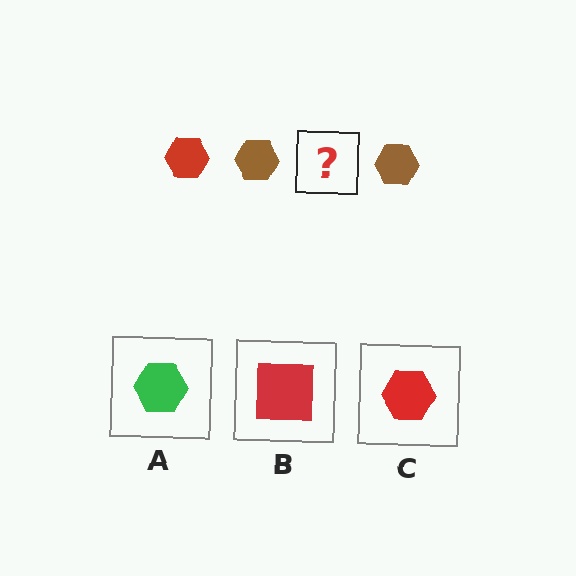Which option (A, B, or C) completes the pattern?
C.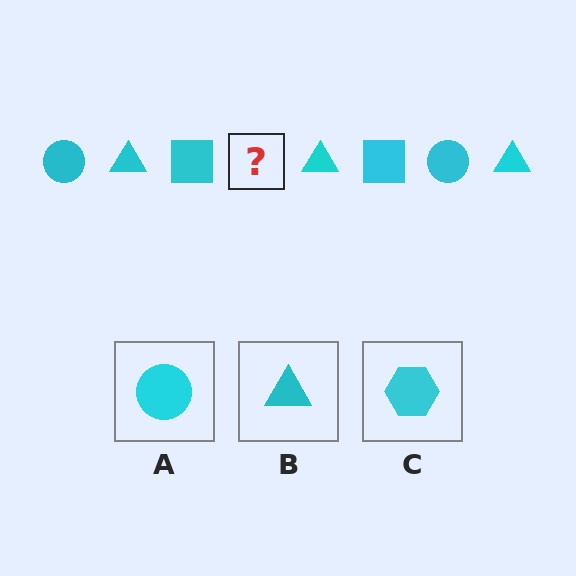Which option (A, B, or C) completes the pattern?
A.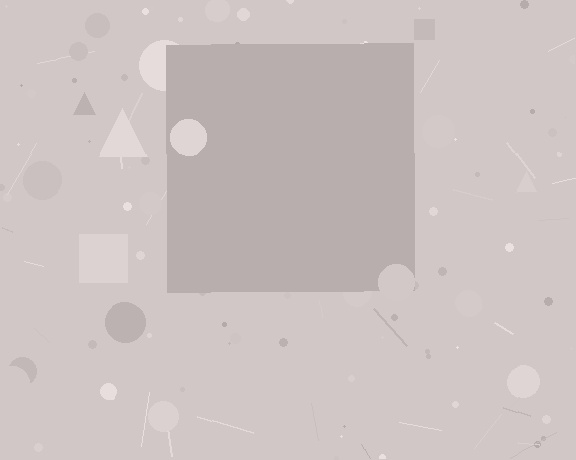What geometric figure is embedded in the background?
A square is embedded in the background.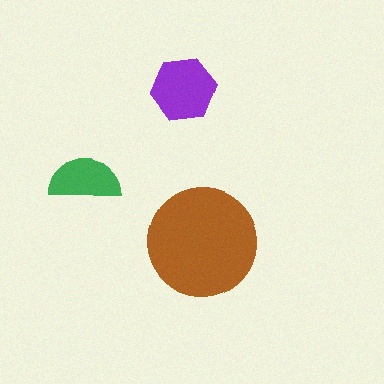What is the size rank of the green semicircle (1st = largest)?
3rd.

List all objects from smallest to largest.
The green semicircle, the purple hexagon, the brown circle.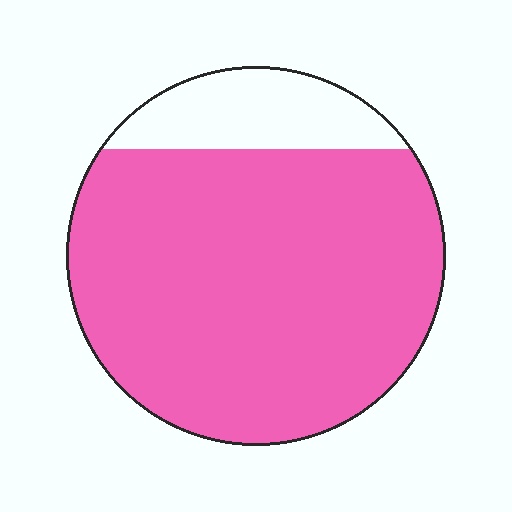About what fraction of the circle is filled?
About five sixths (5/6).